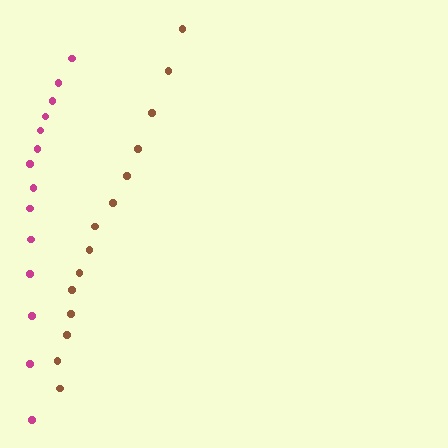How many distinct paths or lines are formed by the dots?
There are 2 distinct paths.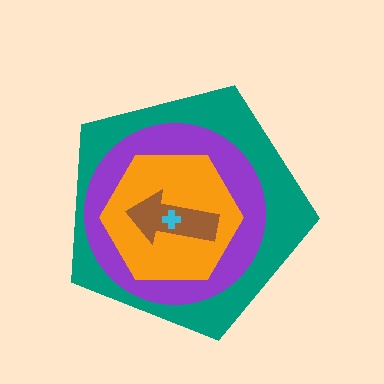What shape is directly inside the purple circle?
The orange hexagon.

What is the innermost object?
The cyan cross.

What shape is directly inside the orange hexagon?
The brown arrow.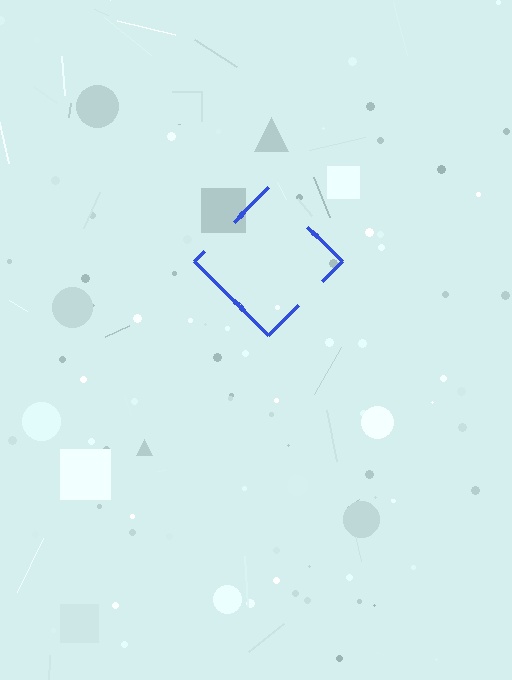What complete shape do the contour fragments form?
The contour fragments form a diamond.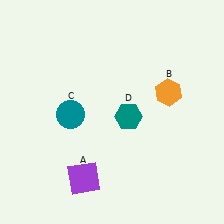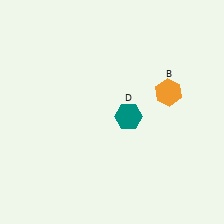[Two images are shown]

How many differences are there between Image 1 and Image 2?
There are 2 differences between the two images.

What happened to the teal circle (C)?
The teal circle (C) was removed in Image 2. It was in the bottom-left area of Image 1.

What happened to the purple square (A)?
The purple square (A) was removed in Image 2. It was in the bottom-left area of Image 1.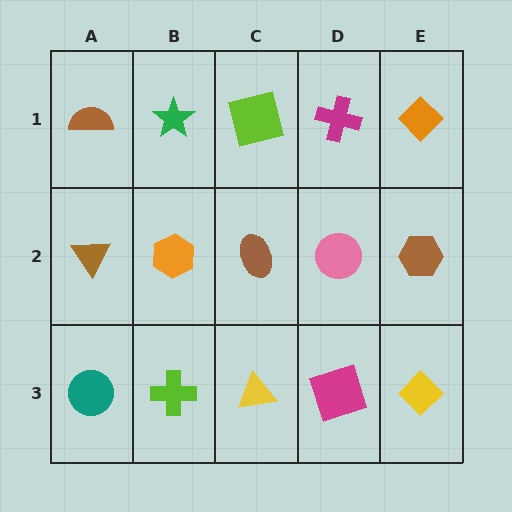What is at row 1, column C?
A lime square.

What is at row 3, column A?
A teal circle.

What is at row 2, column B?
An orange hexagon.